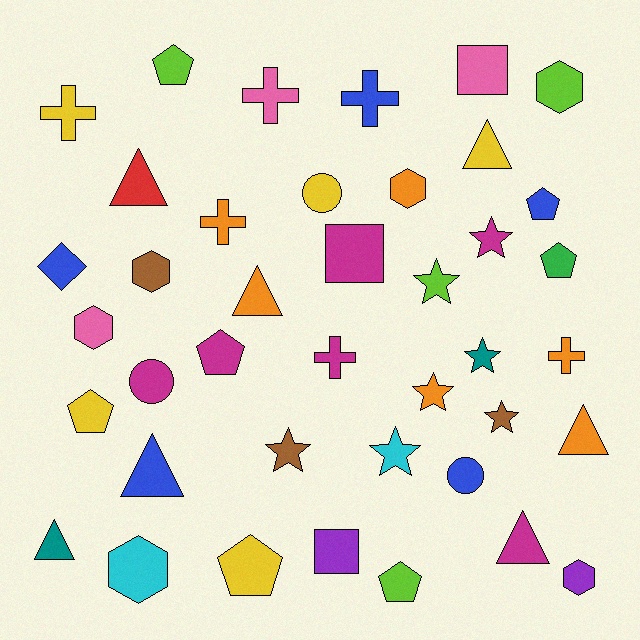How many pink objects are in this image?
There are 3 pink objects.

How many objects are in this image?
There are 40 objects.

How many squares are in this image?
There are 3 squares.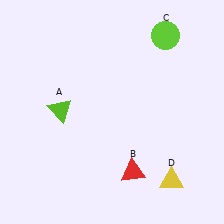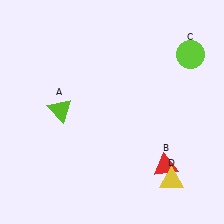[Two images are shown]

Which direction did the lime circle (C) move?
The lime circle (C) moved right.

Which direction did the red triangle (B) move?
The red triangle (B) moved right.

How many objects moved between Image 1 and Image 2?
2 objects moved between the two images.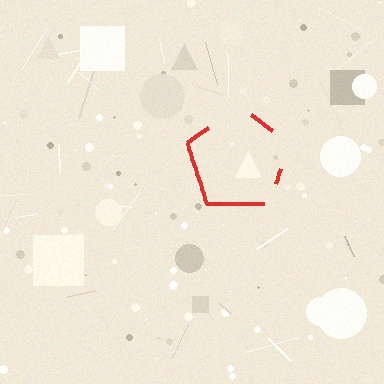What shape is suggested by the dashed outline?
The dashed outline suggests a pentagon.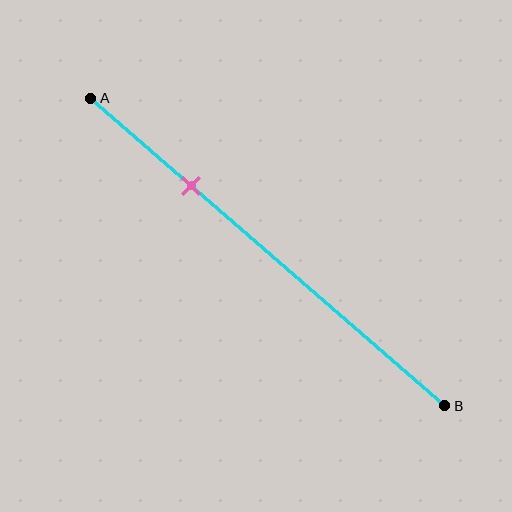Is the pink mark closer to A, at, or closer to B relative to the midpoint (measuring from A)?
The pink mark is closer to point A than the midpoint of segment AB.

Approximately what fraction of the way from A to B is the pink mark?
The pink mark is approximately 30% of the way from A to B.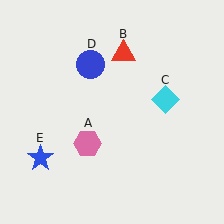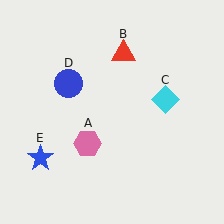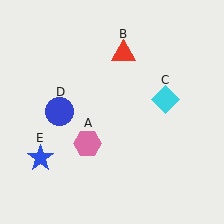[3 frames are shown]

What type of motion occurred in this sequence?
The blue circle (object D) rotated counterclockwise around the center of the scene.